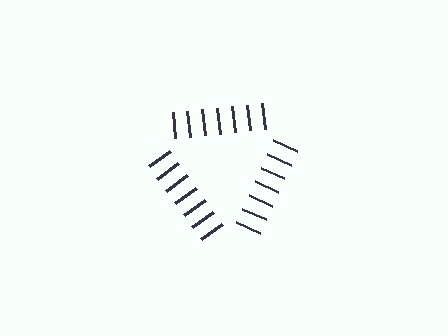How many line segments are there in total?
21 — 7 along each of the 3 edges.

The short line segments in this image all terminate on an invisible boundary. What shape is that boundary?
An illusory triangle — the line segments terminate on its edges but no continuous stroke is drawn.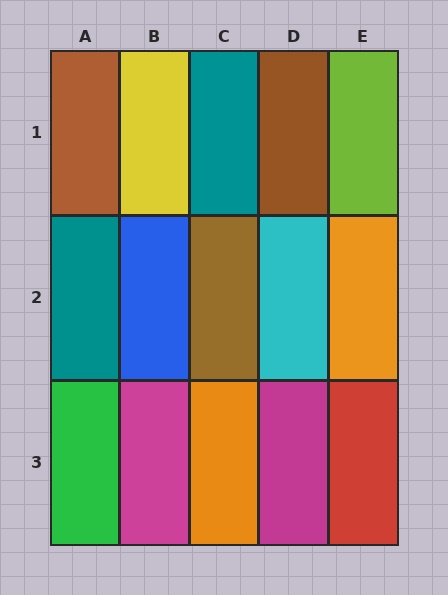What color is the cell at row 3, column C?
Orange.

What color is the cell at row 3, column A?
Green.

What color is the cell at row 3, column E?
Red.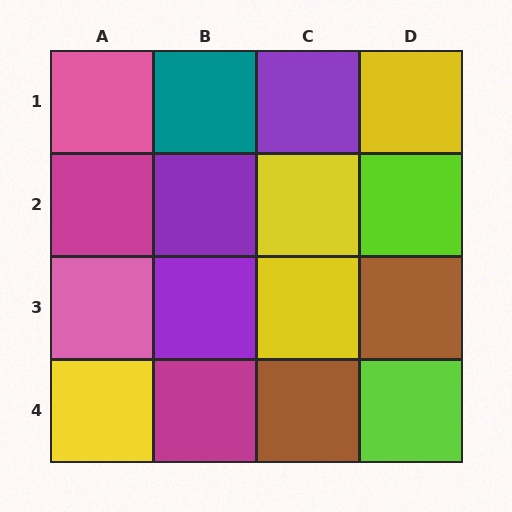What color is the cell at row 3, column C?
Yellow.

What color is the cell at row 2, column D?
Lime.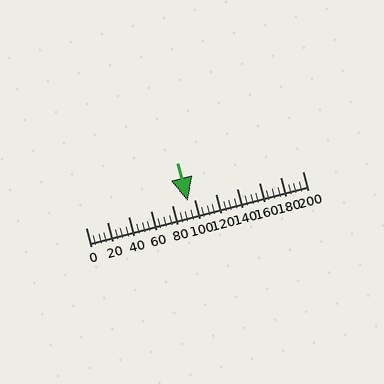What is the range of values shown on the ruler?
The ruler shows values from 0 to 200.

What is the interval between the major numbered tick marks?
The major tick marks are spaced 20 units apart.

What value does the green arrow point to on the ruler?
The green arrow points to approximately 94.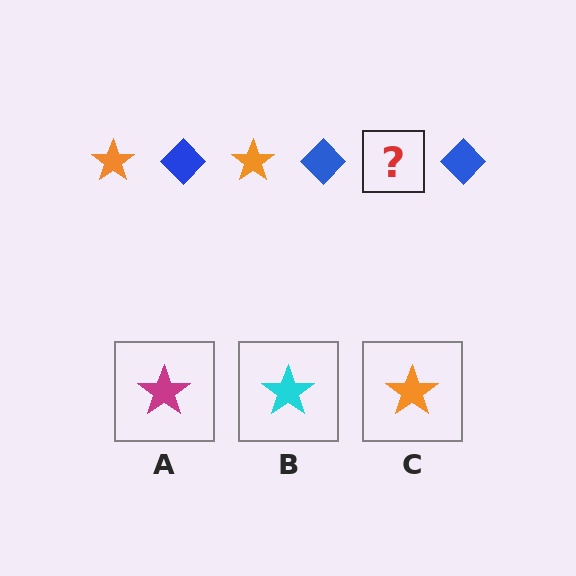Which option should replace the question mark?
Option C.